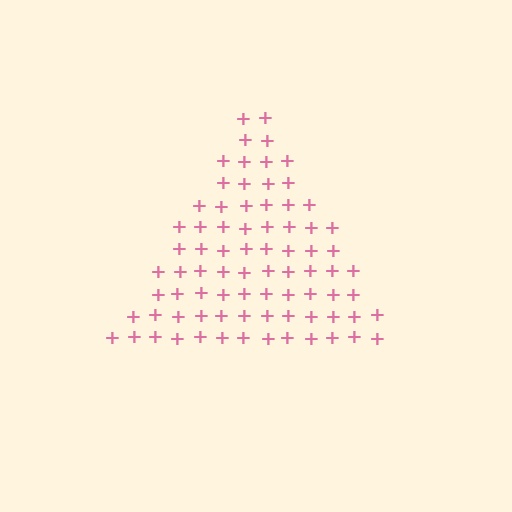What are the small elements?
The small elements are plus signs.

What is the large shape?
The large shape is a triangle.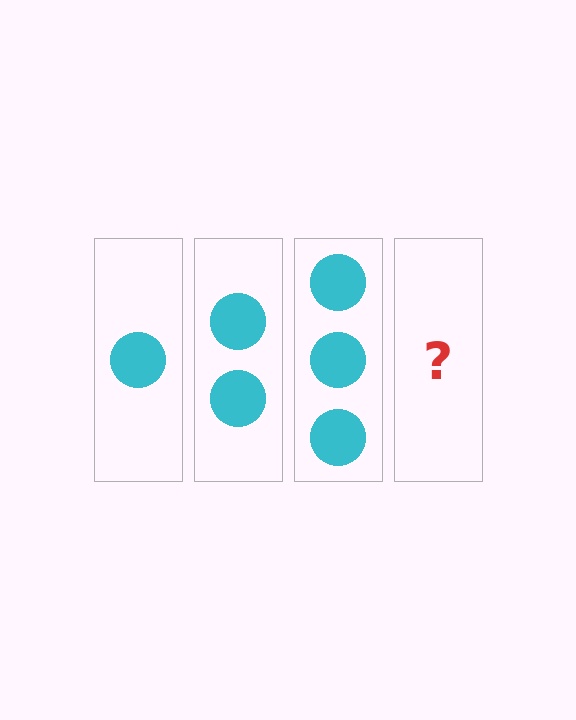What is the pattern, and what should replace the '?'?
The pattern is that each step adds one more circle. The '?' should be 4 circles.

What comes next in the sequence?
The next element should be 4 circles.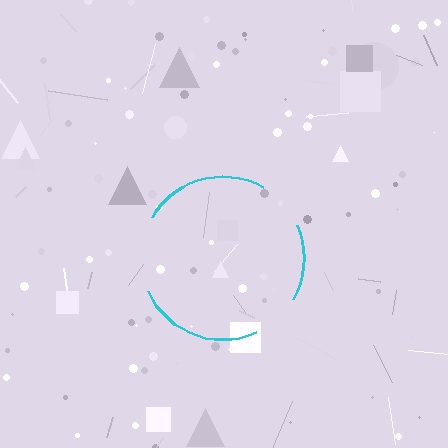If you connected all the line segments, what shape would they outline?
They would outline a circle.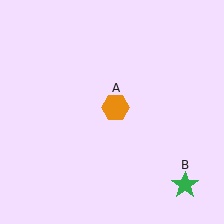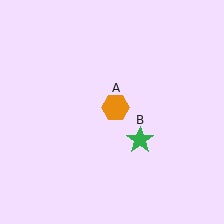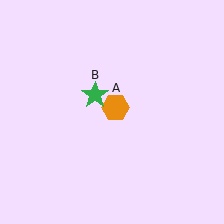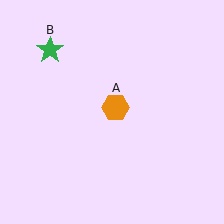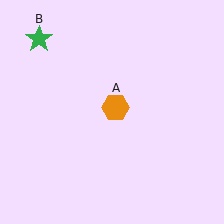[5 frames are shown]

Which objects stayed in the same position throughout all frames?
Orange hexagon (object A) remained stationary.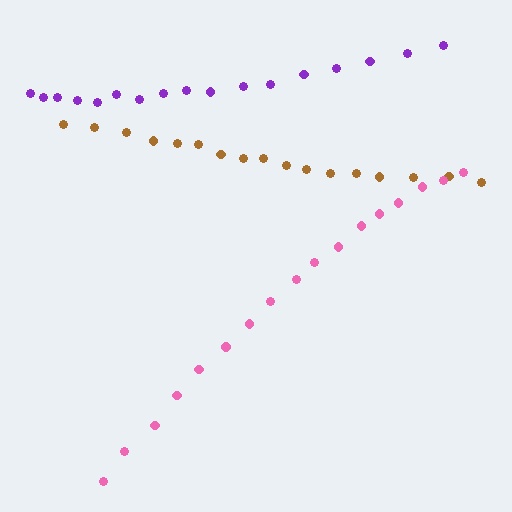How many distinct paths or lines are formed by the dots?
There are 3 distinct paths.